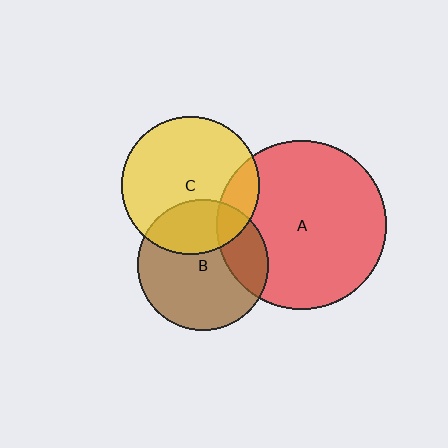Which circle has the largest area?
Circle A (red).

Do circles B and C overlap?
Yes.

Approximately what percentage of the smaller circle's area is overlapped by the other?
Approximately 30%.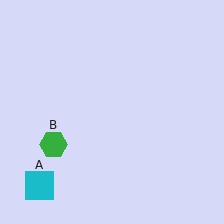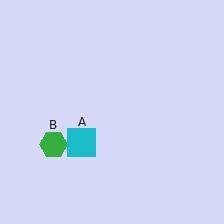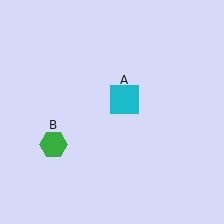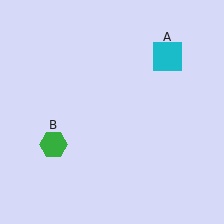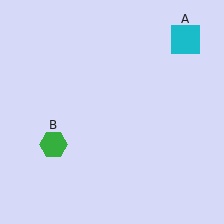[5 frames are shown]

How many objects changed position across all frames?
1 object changed position: cyan square (object A).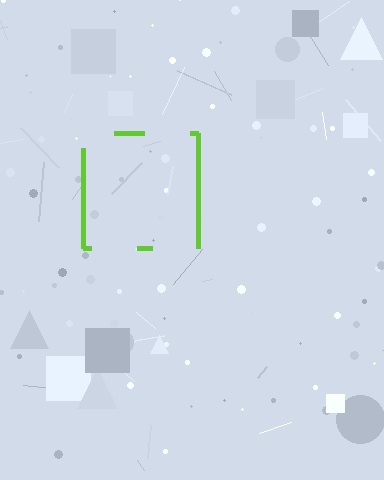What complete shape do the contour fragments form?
The contour fragments form a square.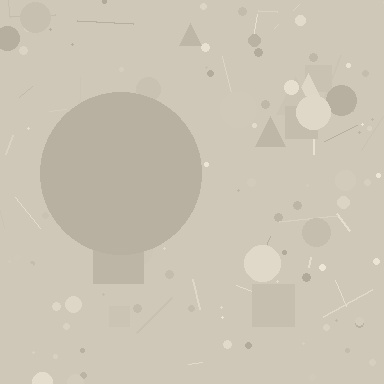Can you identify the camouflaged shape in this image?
The camouflaged shape is a circle.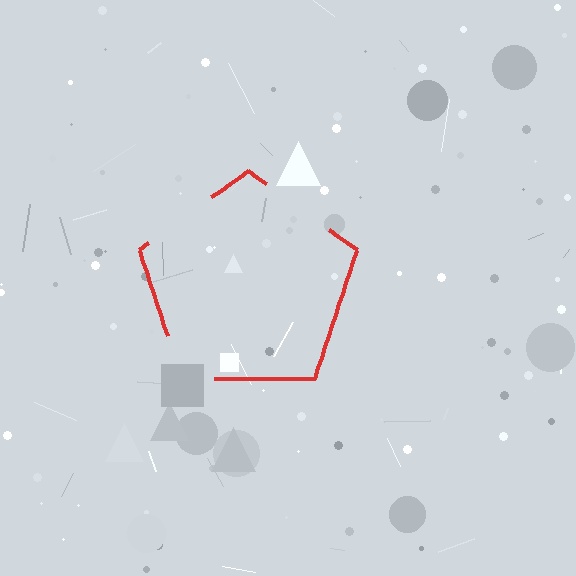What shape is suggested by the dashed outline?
The dashed outline suggests a pentagon.